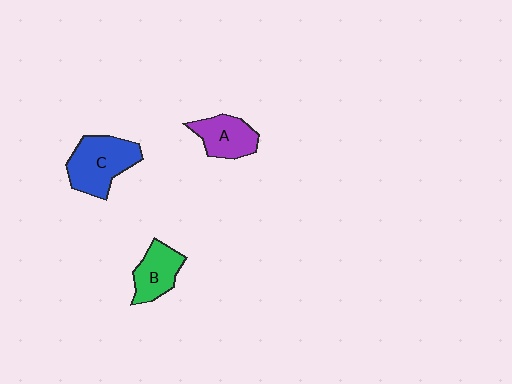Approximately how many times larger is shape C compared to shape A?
Approximately 1.4 times.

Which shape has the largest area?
Shape C (blue).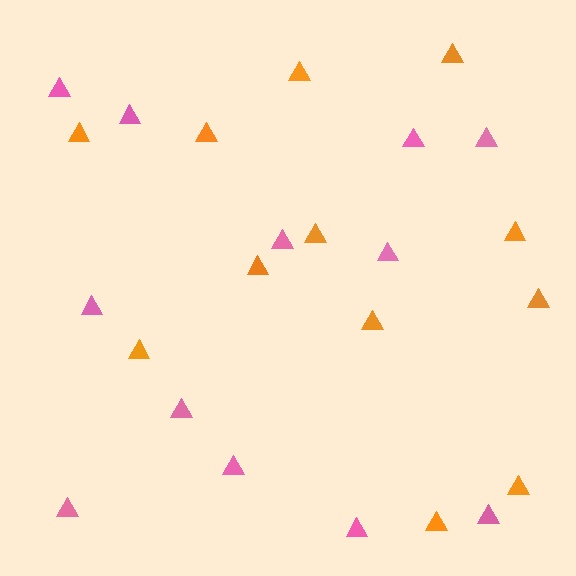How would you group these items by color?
There are 2 groups: one group of orange triangles (12) and one group of pink triangles (12).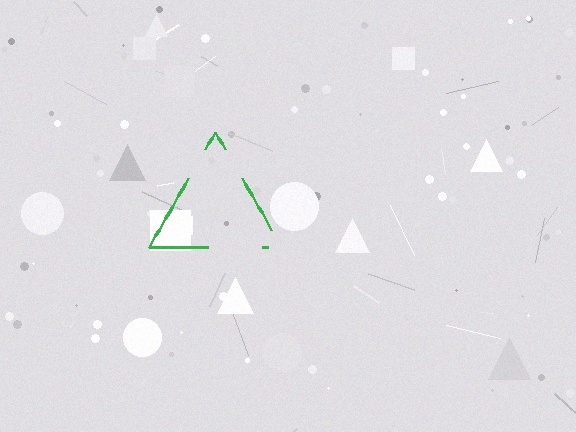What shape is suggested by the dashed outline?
The dashed outline suggests a triangle.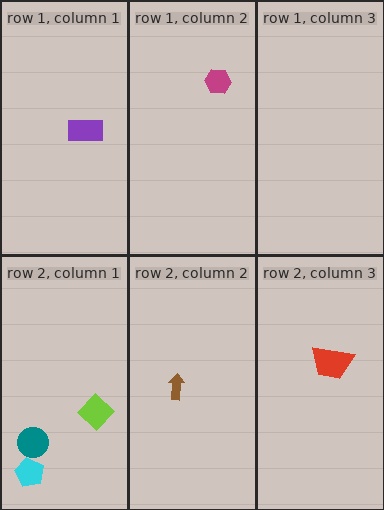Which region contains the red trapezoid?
The row 2, column 3 region.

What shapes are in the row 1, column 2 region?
The magenta hexagon.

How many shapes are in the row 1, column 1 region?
1.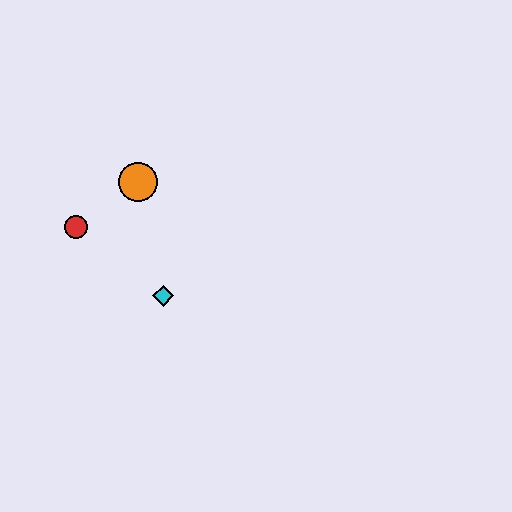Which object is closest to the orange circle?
The red circle is closest to the orange circle.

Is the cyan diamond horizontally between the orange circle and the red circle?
No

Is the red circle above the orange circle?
No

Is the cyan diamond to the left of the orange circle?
No